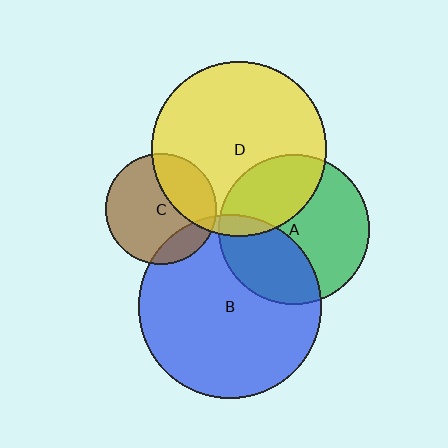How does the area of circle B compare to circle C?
Approximately 2.7 times.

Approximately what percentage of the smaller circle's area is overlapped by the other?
Approximately 35%.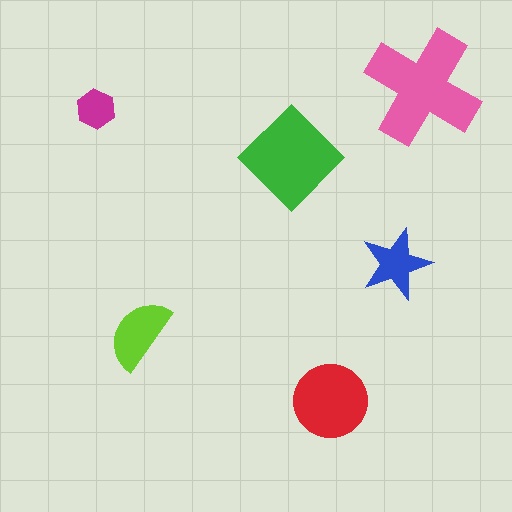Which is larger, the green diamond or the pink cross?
The pink cross.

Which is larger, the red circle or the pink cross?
The pink cross.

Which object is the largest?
The pink cross.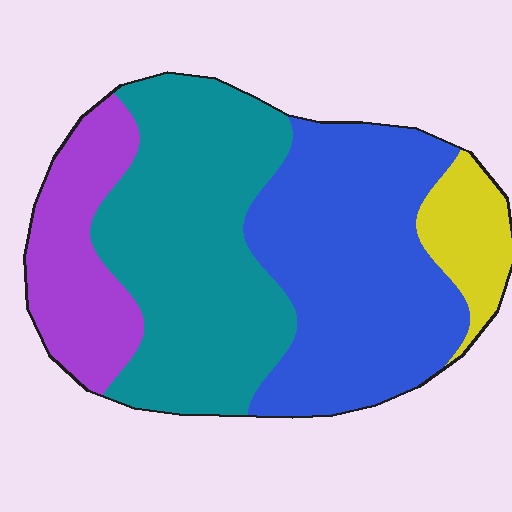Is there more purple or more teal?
Teal.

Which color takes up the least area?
Yellow, at roughly 10%.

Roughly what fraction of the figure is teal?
Teal takes up between a quarter and a half of the figure.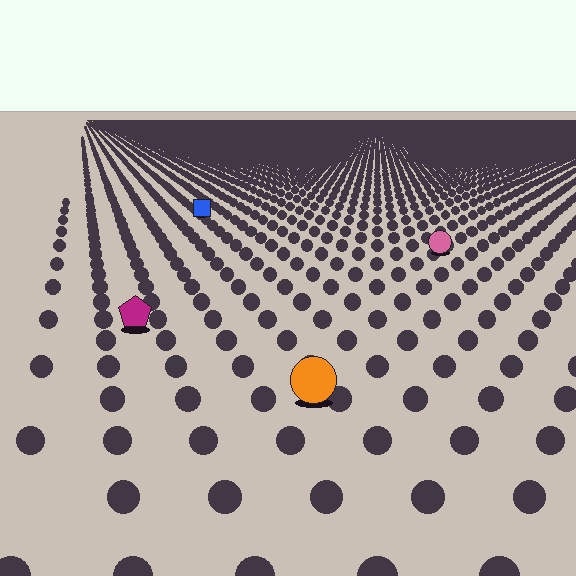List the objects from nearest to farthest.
From nearest to farthest: the orange circle, the magenta pentagon, the pink circle, the blue square.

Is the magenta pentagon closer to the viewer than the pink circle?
Yes. The magenta pentagon is closer — you can tell from the texture gradient: the ground texture is coarser near it.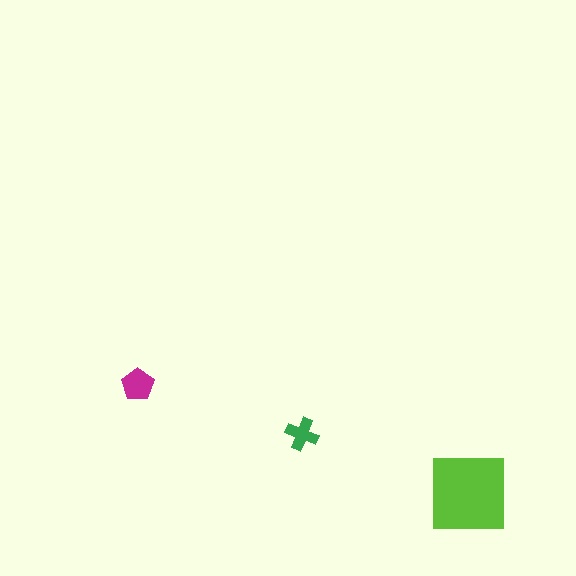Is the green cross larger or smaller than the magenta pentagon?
Smaller.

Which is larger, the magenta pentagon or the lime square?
The lime square.